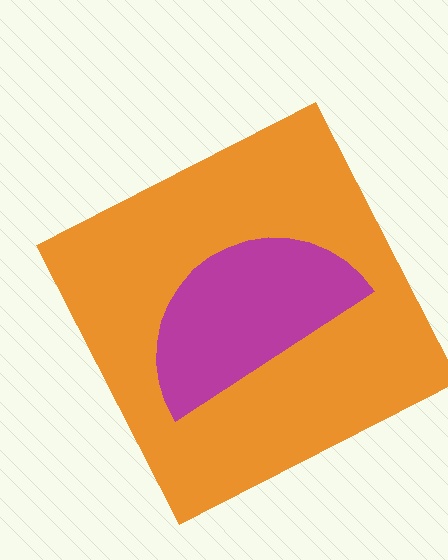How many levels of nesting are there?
2.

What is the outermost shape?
The orange square.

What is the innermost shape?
The magenta semicircle.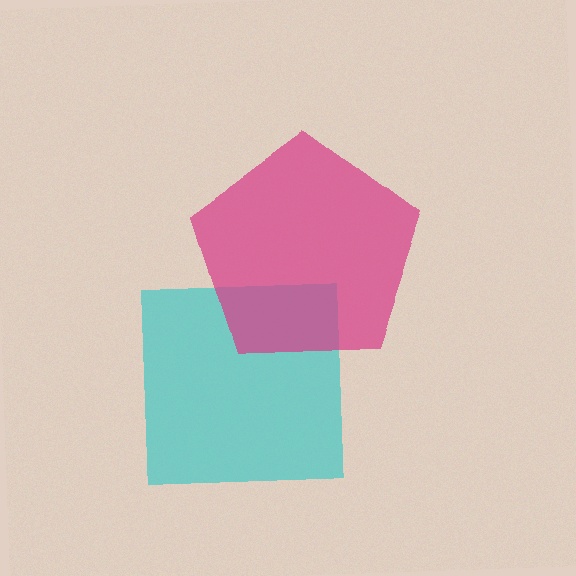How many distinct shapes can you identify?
There are 2 distinct shapes: a cyan square, a magenta pentagon.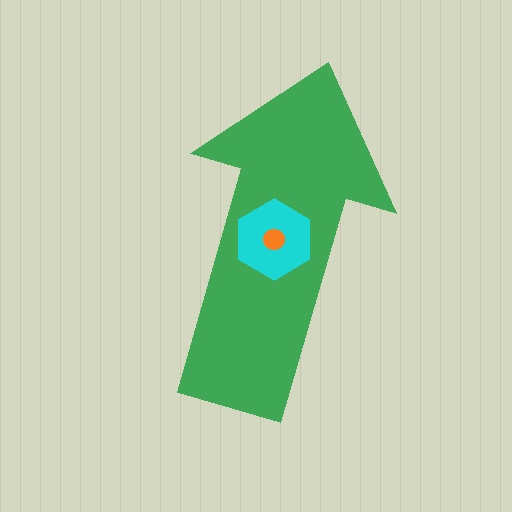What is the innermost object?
The orange circle.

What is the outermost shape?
The green arrow.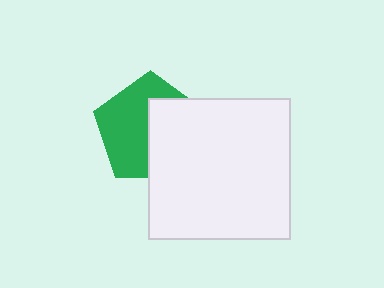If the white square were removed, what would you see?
You would see the complete green pentagon.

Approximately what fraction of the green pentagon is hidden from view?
Roughly 47% of the green pentagon is hidden behind the white square.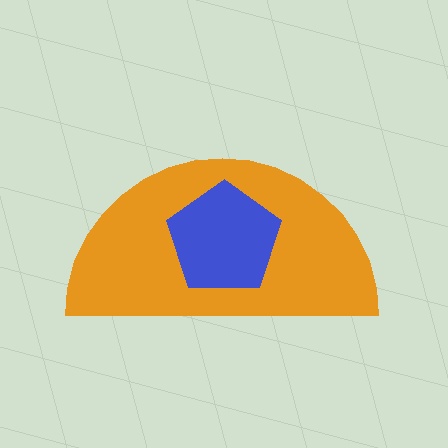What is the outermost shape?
The orange semicircle.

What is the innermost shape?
The blue pentagon.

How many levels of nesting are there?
2.